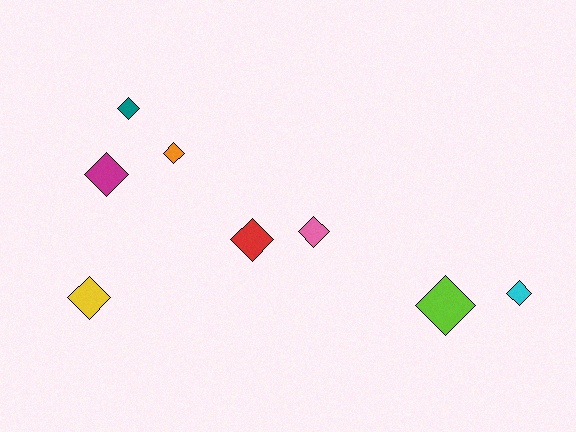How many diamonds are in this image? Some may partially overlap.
There are 8 diamonds.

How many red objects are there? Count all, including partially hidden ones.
There is 1 red object.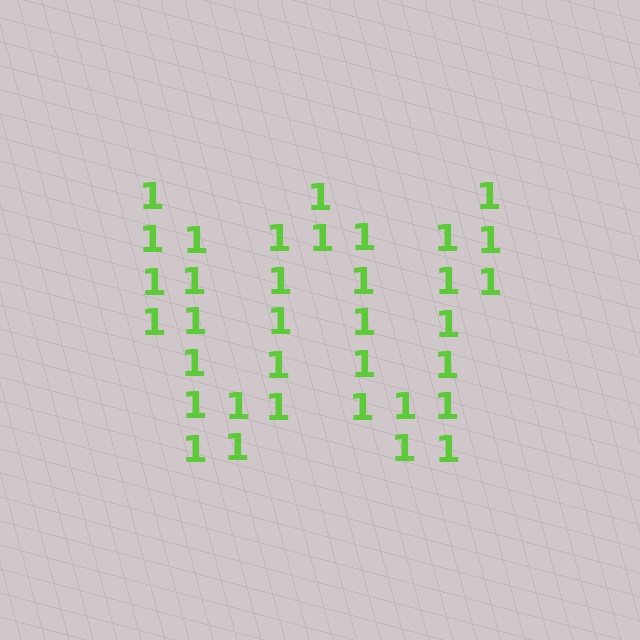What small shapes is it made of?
It is made of small digit 1's.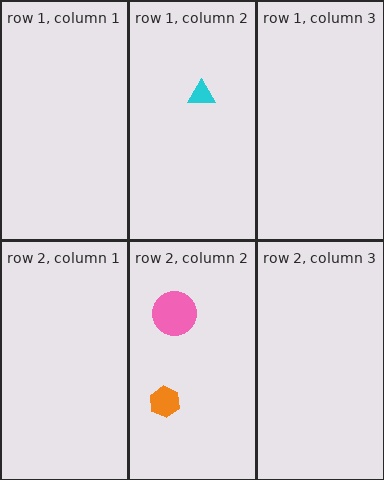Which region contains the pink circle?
The row 2, column 2 region.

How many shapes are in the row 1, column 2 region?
1.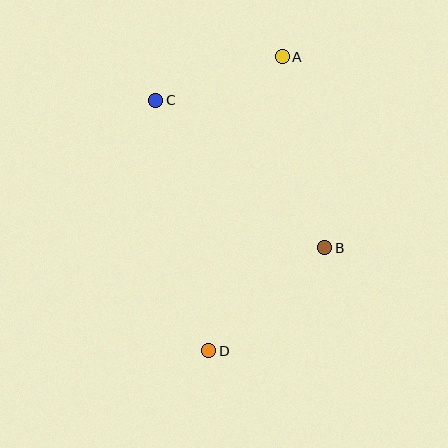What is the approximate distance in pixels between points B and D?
The distance between B and D is approximately 155 pixels.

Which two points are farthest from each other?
Points A and D are farthest from each other.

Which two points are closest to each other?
Points A and C are closest to each other.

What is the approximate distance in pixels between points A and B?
The distance between A and B is approximately 195 pixels.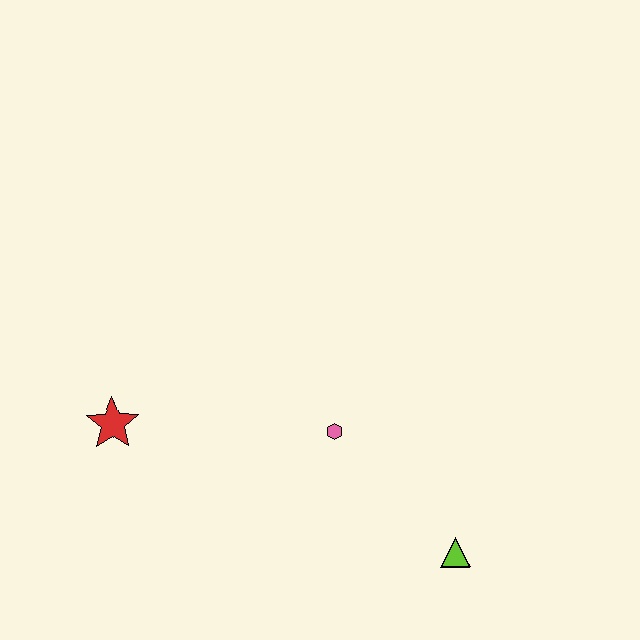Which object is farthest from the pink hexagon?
The red star is farthest from the pink hexagon.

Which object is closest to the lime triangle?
The pink hexagon is closest to the lime triangle.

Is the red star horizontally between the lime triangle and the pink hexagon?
No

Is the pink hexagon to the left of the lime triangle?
Yes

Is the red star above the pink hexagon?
Yes